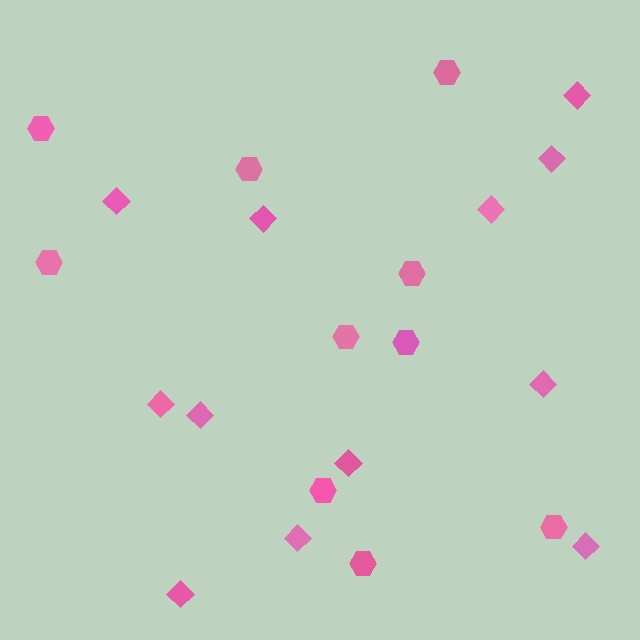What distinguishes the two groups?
There are 2 groups: one group of hexagons (10) and one group of diamonds (12).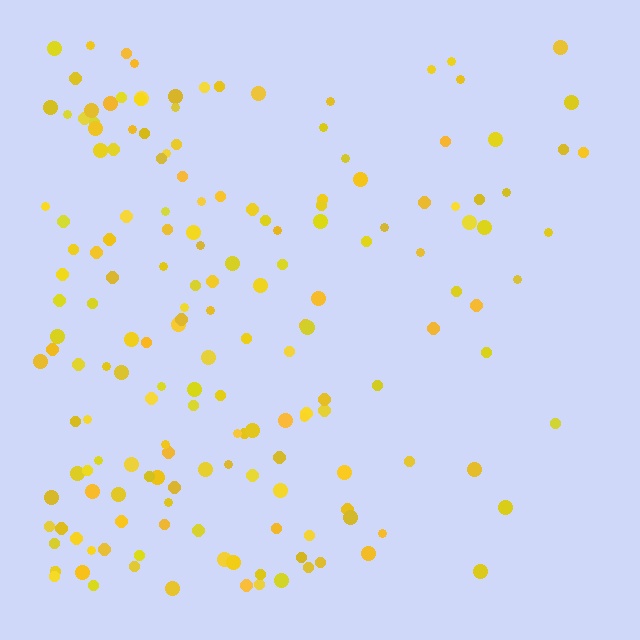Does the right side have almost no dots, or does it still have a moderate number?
Still a moderate number, just noticeably fewer than the left.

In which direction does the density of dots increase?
From right to left, with the left side densest.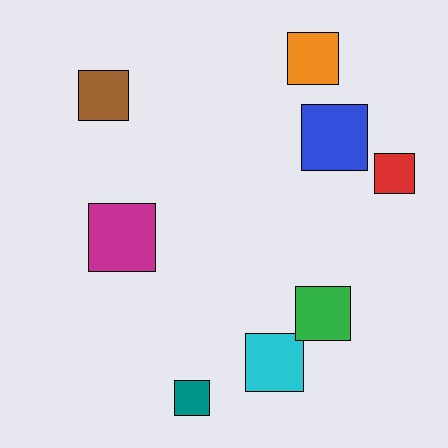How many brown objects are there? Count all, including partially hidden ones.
There is 1 brown object.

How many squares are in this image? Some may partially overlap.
There are 8 squares.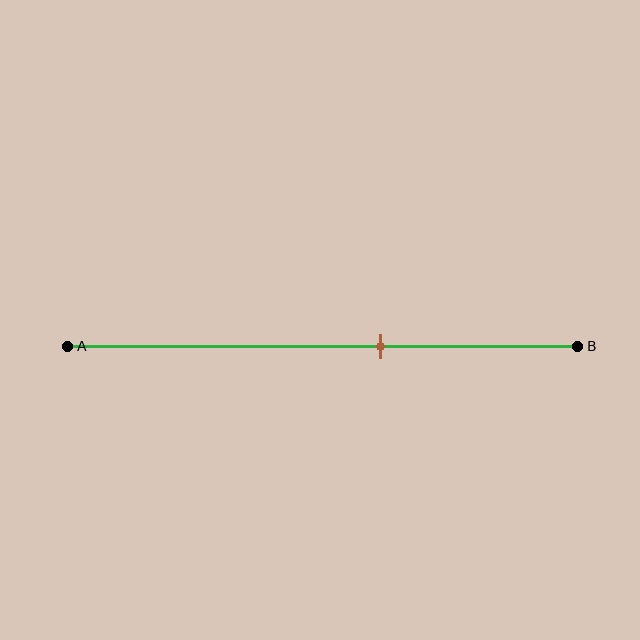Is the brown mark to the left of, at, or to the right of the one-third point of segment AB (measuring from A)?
The brown mark is to the right of the one-third point of segment AB.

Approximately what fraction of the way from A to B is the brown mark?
The brown mark is approximately 60% of the way from A to B.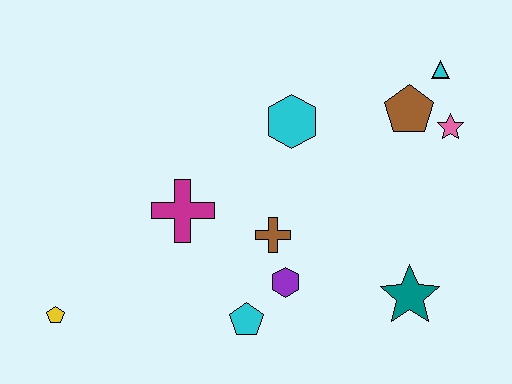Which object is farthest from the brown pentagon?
The yellow pentagon is farthest from the brown pentagon.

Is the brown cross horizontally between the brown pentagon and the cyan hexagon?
No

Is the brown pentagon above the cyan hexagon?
Yes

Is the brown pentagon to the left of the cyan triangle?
Yes